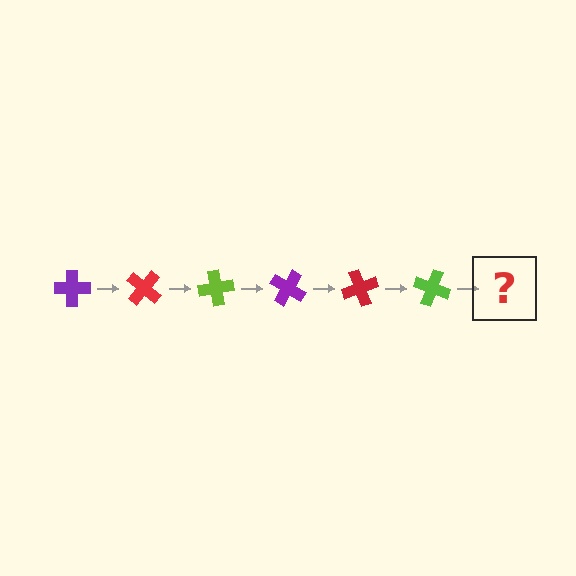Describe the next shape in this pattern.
It should be a purple cross, rotated 240 degrees from the start.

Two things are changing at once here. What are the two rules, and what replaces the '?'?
The two rules are that it rotates 40 degrees each step and the color cycles through purple, red, and lime. The '?' should be a purple cross, rotated 240 degrees from the start.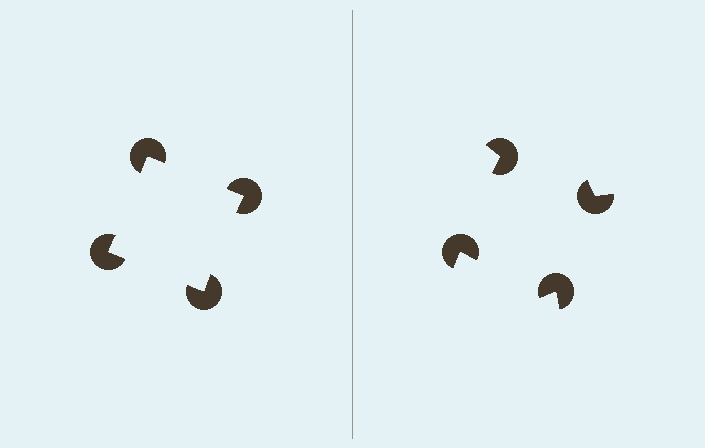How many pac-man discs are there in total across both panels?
8 — 4 on each side.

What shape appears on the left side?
An illusory square.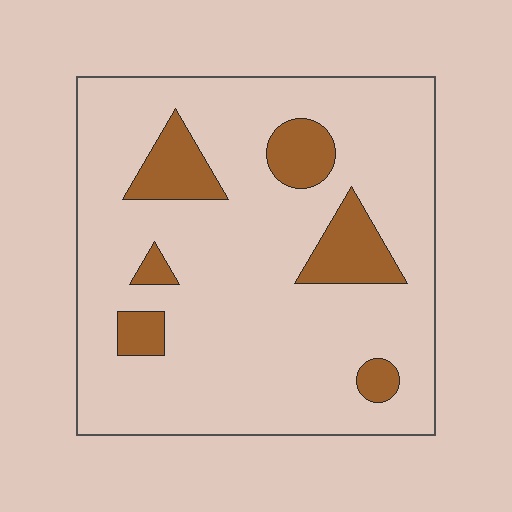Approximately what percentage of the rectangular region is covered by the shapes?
Approximately 15%.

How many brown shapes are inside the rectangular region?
6.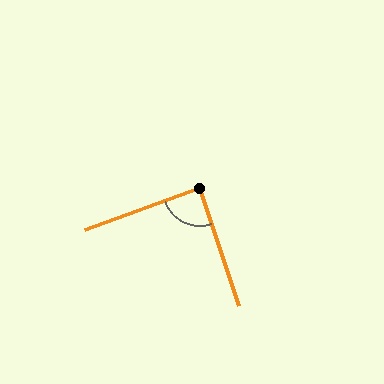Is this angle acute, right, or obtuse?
It is approximately a right angle.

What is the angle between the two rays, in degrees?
Approximately 88 degrees.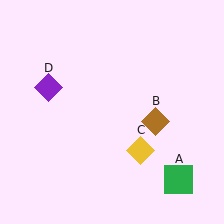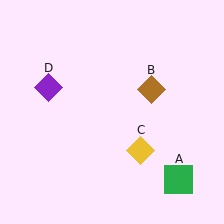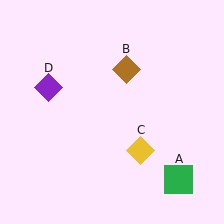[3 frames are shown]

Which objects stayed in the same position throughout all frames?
Green square (object A) and yellow diamond (object C) and purple diamond (object D) remained stationary.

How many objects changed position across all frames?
1 object changed position: brown diamond (object B).